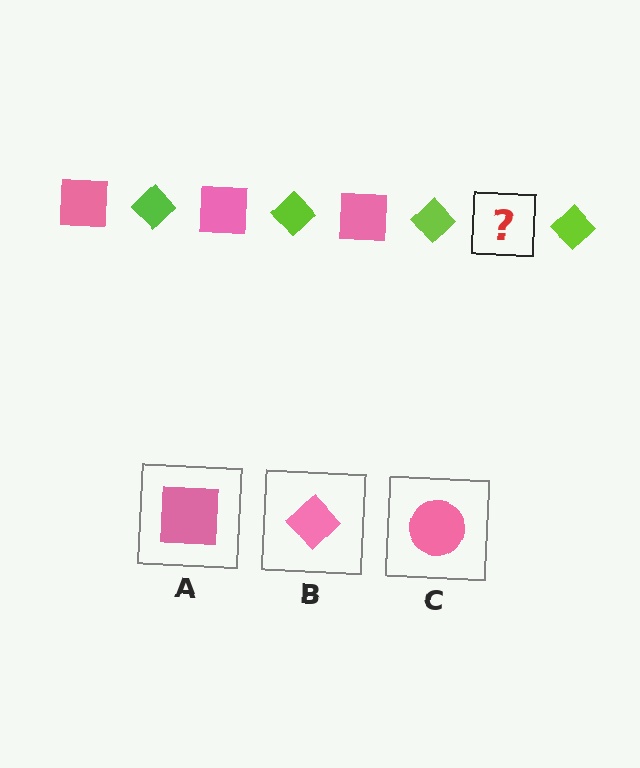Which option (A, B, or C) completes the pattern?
A.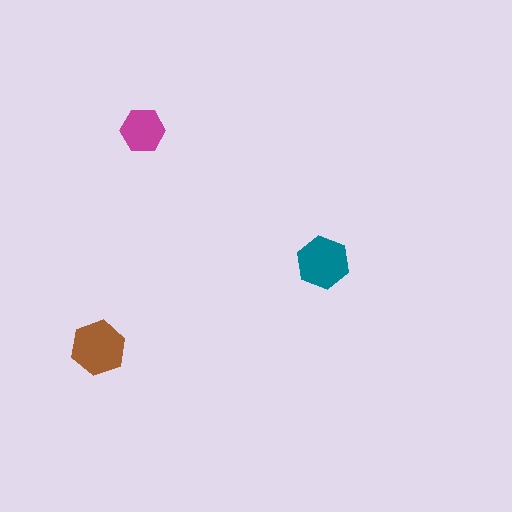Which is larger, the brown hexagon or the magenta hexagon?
The brown one.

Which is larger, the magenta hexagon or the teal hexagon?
The teal one.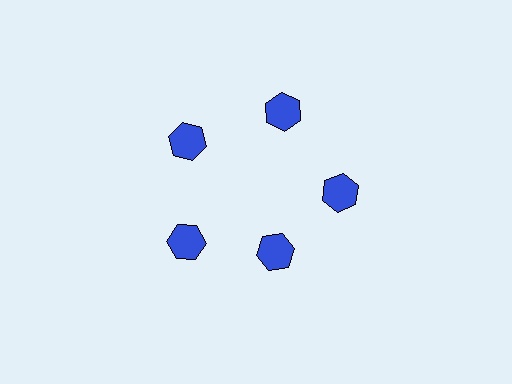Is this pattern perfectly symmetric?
No. The 5 blue hexagons are arranged in a ring, but one element near the 5 o'clock position is pulled inward toward the center, breaking the 5-fold rotational symmetry.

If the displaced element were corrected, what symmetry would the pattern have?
It would have 5-fold rotational symmetry — the pattern would map onto itself every 72 degrees.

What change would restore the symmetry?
The symmetry would be restored by moving it outward, back onto the ring so that all 5 hexagons sit at equal angles and equal distance from the center.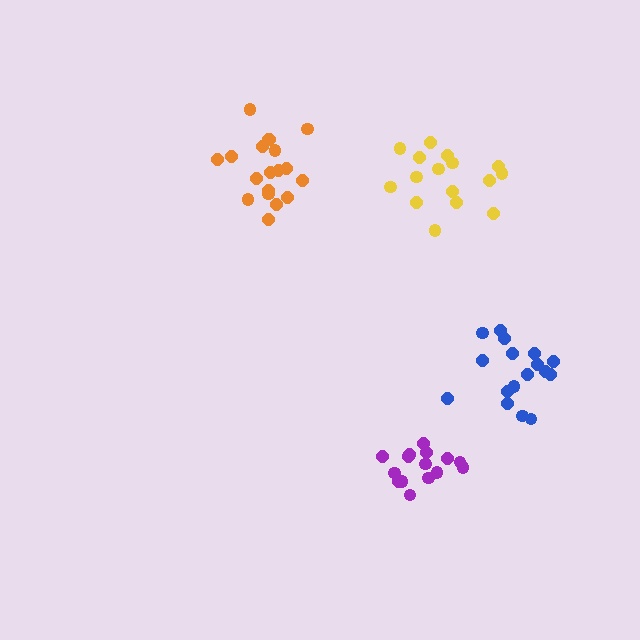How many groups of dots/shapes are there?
There are 4 groups.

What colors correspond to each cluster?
The clusters are colored: purple, orange, blue, yellow.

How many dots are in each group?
Group 1: 15 dots, Group 2: 19 dots, Group 3: 17 dots, Group 4: 16 dots (67 total).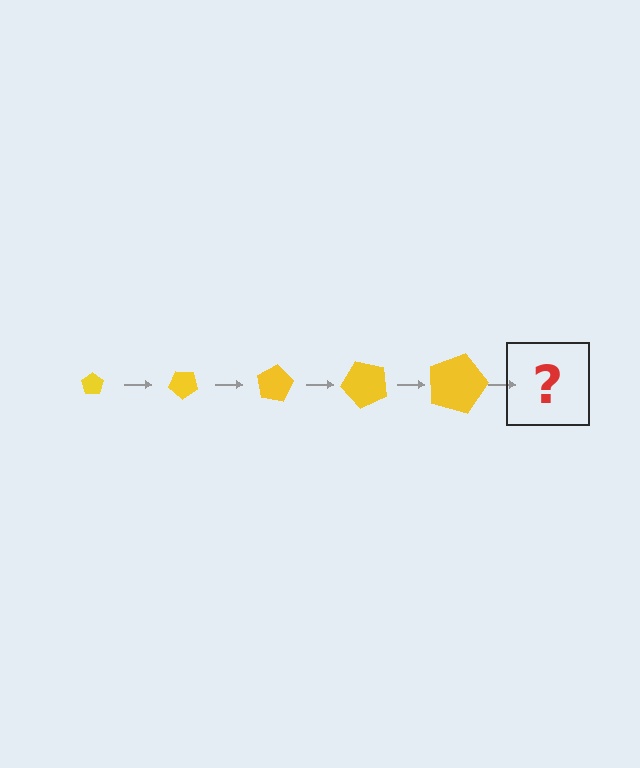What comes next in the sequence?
The next element should be a pentagon, larger than the previous one and rotated 200 degrees from the start.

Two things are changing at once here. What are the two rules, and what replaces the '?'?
The two rules are that the pentagon grows larger each step and it rotates 40 degrees each step. The '?' should be a pentagon, larger than the previous one and rotated 200 degrees from the start.